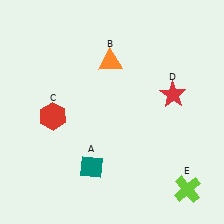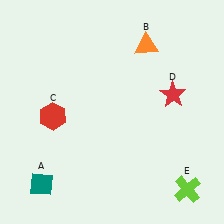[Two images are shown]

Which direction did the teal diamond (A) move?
The teal diamond (A) moved left.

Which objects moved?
The objects that moved are: the teal diamond (A), the orange triangle (B).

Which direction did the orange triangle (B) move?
The orange triangle (B) moved right.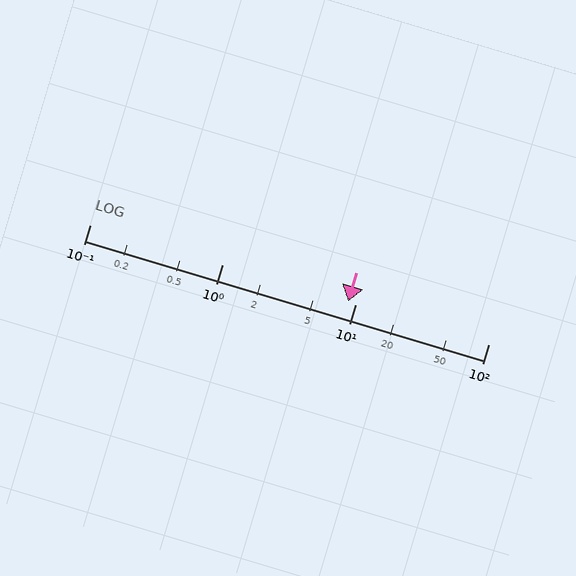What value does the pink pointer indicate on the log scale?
The pointer indicates approximately 8.8.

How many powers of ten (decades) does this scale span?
The scale spans 3 decades, from 0.1 to 100.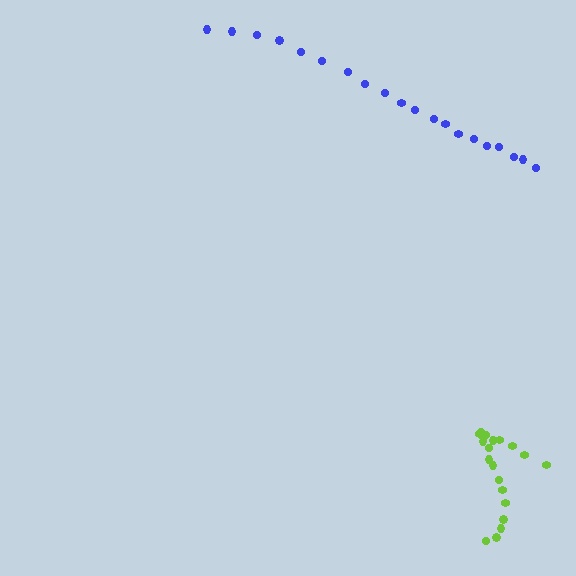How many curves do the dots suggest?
There are 2 distinct paths.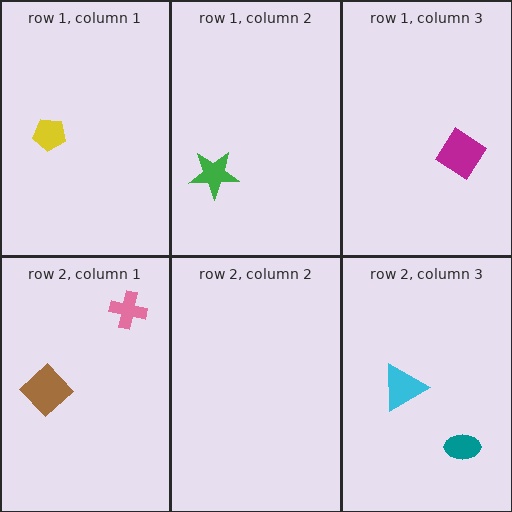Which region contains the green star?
The row 1, column 2 region.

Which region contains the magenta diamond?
The row 1, column 3 region.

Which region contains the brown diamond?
The row 2, column 1 region.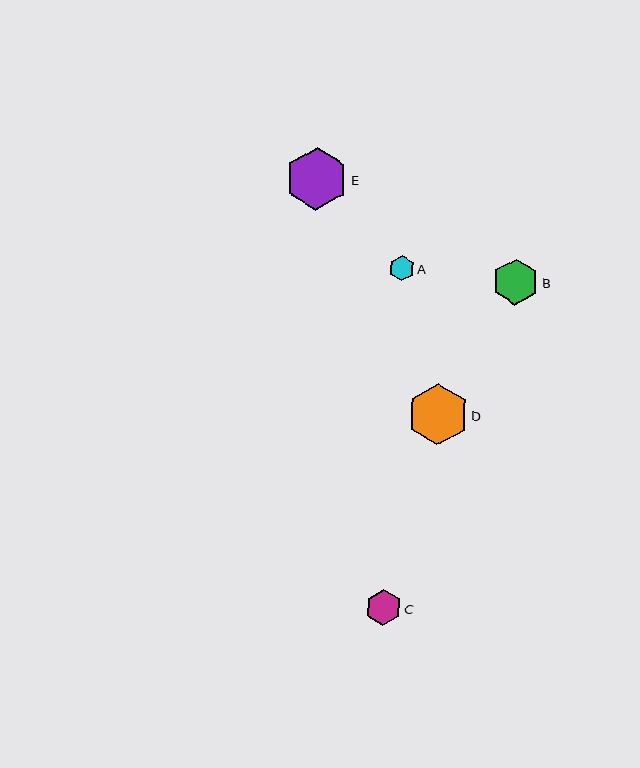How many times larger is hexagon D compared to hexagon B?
Hexagon D is approximately 1.3 times the size of hexagon B.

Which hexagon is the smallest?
Hexagon A is the smallest with a size of approximately 25 pixels.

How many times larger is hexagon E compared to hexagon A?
Hexagon E is approximately 2.5 times the size of hexagon A.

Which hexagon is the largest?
Hexagon E is the largest with a size of approximately 63 pixels.